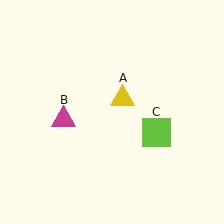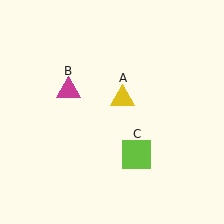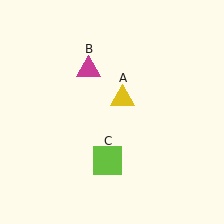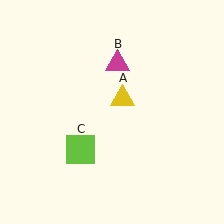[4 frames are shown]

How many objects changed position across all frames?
2 objects changed position: magenta triangle (object B), lime square (object C).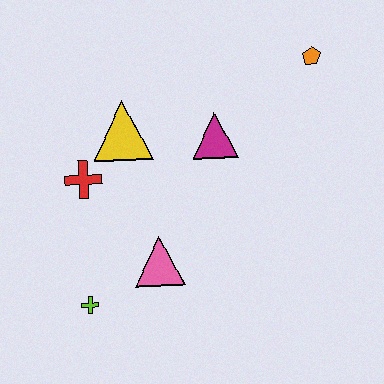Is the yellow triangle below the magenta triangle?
No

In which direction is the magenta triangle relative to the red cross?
The magenta triangle is to the right of the red cross.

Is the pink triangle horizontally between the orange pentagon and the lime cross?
Yes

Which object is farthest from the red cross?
The orange pentagon is farthest from the red cross.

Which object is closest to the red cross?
The yellow triangle is closest to the red cross.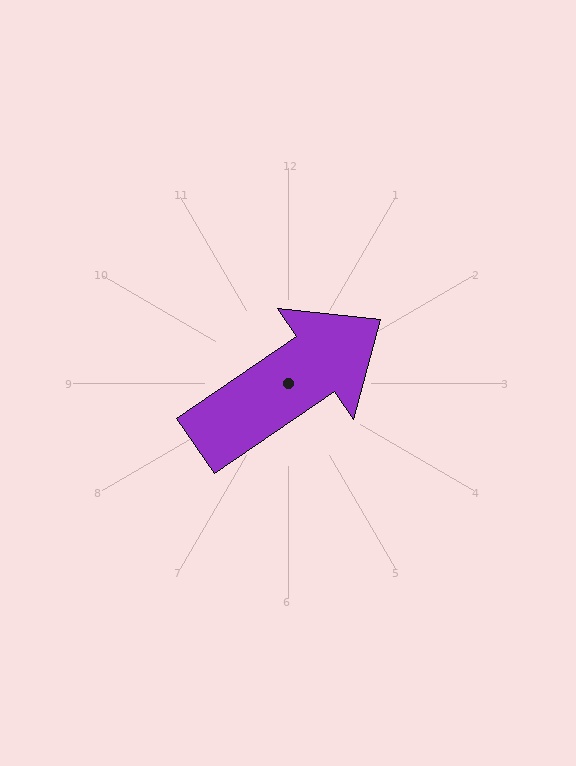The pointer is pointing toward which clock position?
Roughly 2 o'clock.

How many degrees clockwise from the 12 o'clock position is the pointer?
Approximately 56 degrees.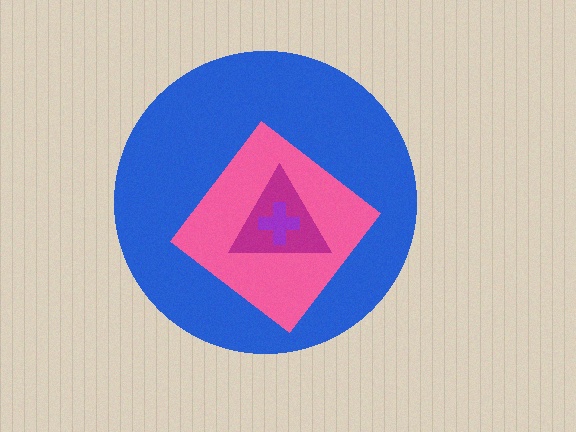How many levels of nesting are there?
4.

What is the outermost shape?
The blue circle.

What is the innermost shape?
The purple cross.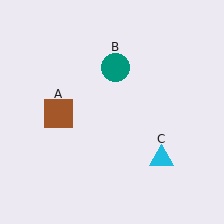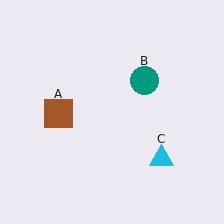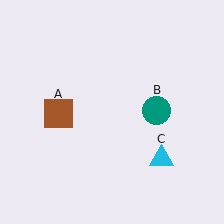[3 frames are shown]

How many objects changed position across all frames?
1 object changed position: teal circle (object B).